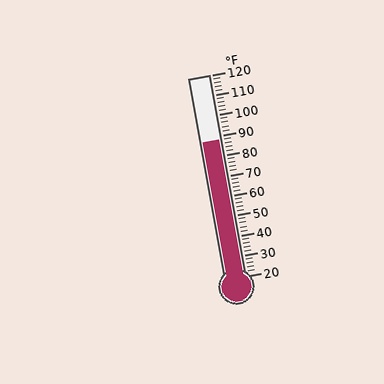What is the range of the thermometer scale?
The thermometer scale ranges from 20°F to 120°F.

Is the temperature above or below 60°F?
The temperature is above 60°F.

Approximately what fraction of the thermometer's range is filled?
The thermometer is filled to approximately 70% of its range.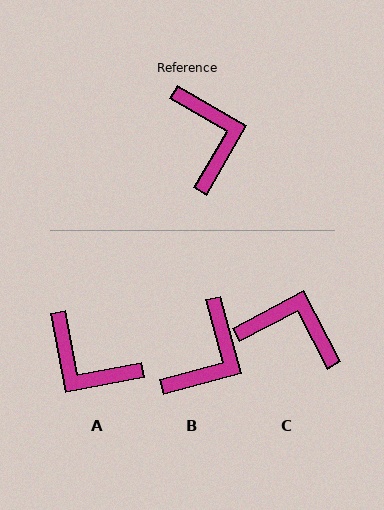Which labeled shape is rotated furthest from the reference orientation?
A, about 139 degrees away.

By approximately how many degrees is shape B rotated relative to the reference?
Approximately 45 degrees clockwise.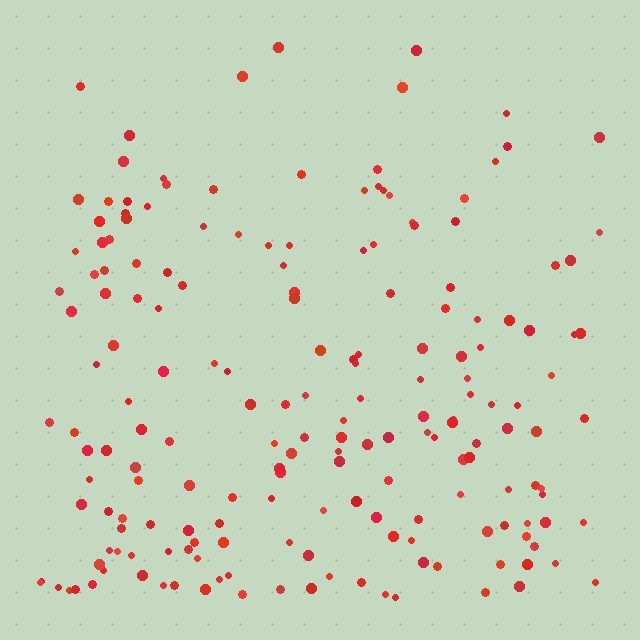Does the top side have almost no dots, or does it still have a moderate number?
Still a moderate number, just noticeably fewer than the bottom.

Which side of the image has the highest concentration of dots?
The bottom.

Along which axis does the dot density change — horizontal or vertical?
Vertical.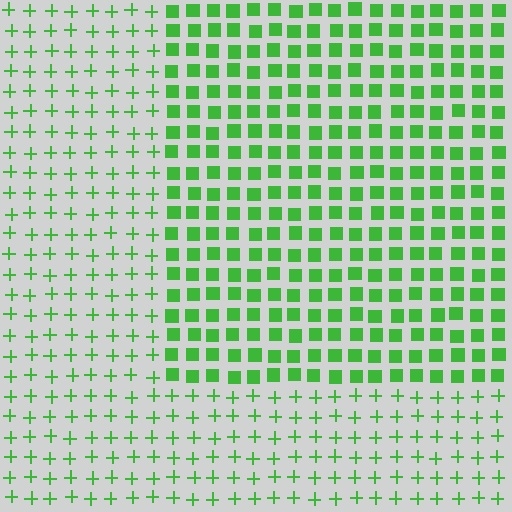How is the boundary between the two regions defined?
The boundary is defined by a change in element shape: squares inside vs. plus signs outside. All elements share the same color and spacing.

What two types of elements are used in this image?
The image uses squares inside the rectangle region and plus signs outside it.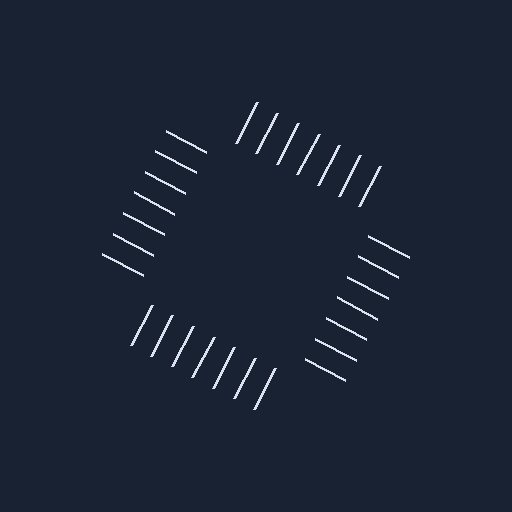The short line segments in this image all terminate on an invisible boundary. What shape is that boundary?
An illusory square — the line segments terminate on its edges but no continuous stroke is drawn.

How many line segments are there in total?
28 — 7 along each of the 4 edges.